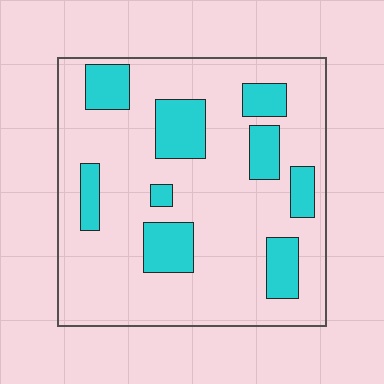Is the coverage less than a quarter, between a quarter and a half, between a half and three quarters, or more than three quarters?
Less than a quarter.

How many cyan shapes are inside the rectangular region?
9.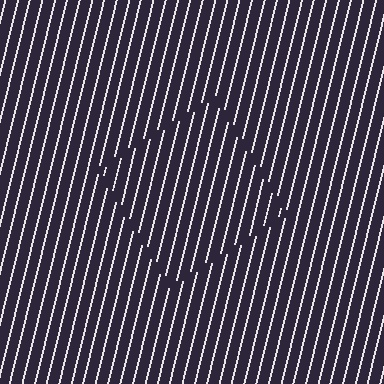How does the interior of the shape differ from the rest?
The interior of the shape contains the same grating, shifted by half a period — the contour is defined by the phase discontinuity where line-ends from the inner and outer gratings abut.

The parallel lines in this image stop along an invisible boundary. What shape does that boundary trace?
An illusory square. The interior of the shape contains the same grating, shifted by half a period — the contour is defined by the phase discontinuity where line-ends from the inner and outer gratings abut.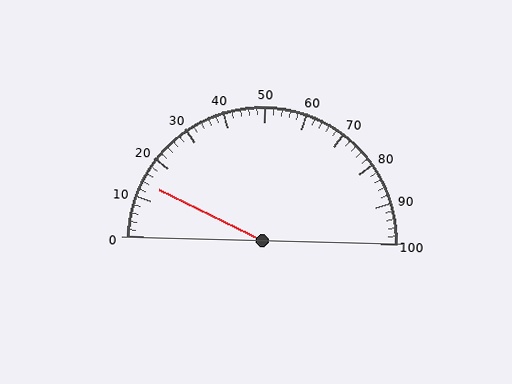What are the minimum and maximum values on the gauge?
The gauge ranges from 0 to 100.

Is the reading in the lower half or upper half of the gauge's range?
The reading is in the lower half of the range (0 to 100).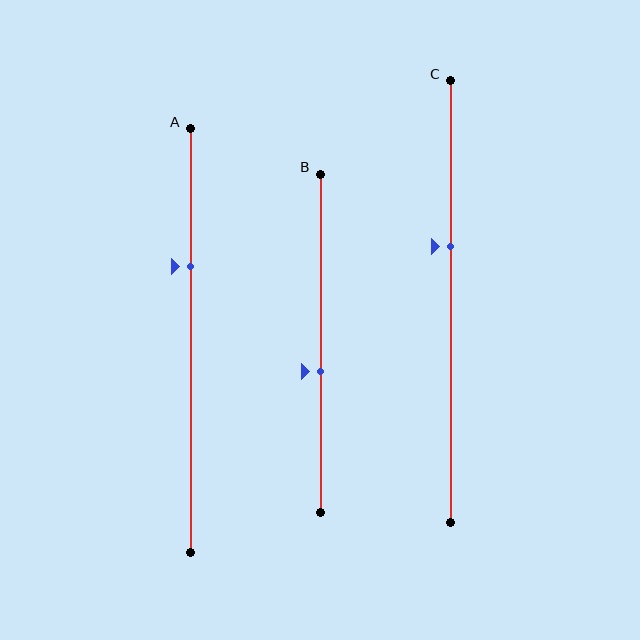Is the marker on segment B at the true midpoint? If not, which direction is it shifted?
No, the marker on segment B is shifted downward by about 8% of the segment length.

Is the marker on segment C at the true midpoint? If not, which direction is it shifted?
No, the marker on segment C is shifted upward by about 12% of the segment length.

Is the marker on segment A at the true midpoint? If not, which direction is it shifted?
No, the marker on segment A is shifted upward by about 17% of the segment length.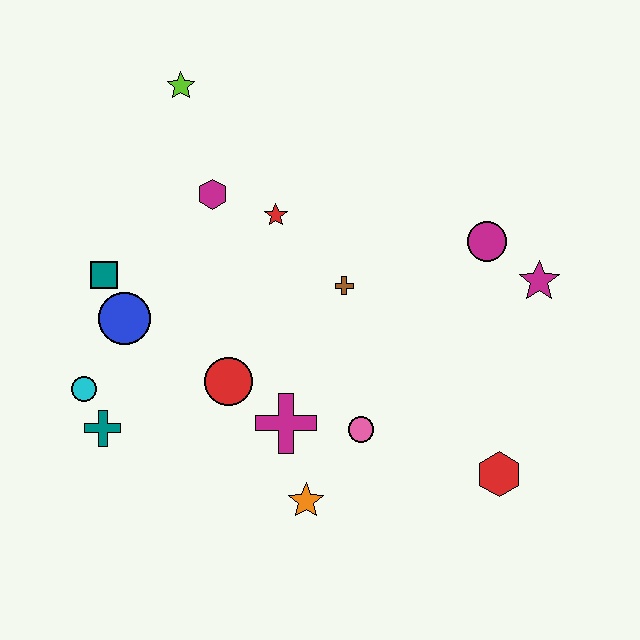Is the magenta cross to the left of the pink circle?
Yes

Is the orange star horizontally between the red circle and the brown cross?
Yes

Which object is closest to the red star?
The magenta hexagon is closest to the red star.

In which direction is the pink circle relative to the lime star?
The pink circle is below the lime star.